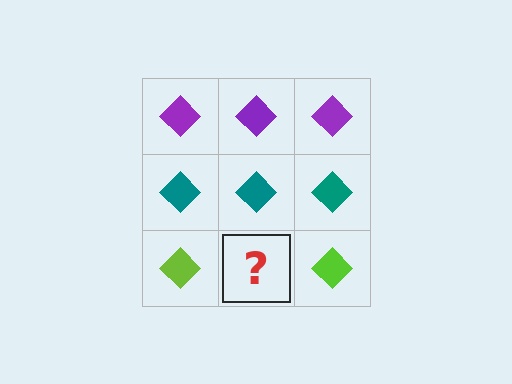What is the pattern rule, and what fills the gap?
The rule is that each row has a consistent color. The gap should be filled with a lime diamond.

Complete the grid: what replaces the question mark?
The question mark should be replaced with a lime diamond.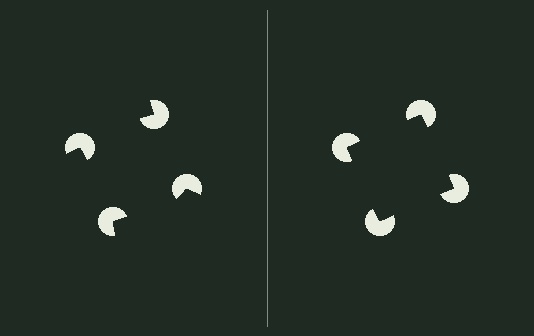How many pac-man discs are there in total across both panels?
8 — 4 on each side.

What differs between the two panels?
The pac-man discs are positioned identically on both sides; only the wedge orientations differ. On the right they align to a square; on the left they are misaligned.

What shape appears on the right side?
An illusory square.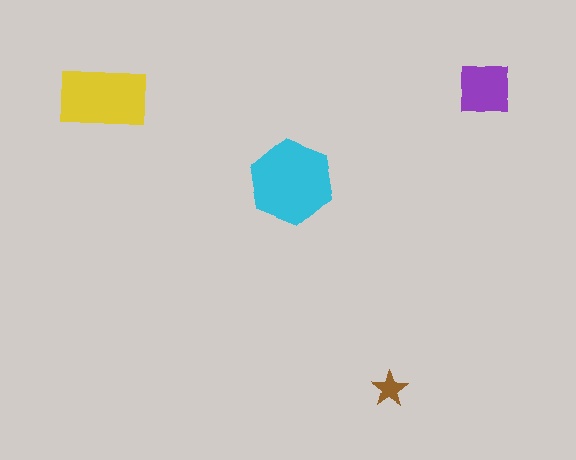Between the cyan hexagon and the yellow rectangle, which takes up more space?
The cyan hexagon.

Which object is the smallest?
The brown star.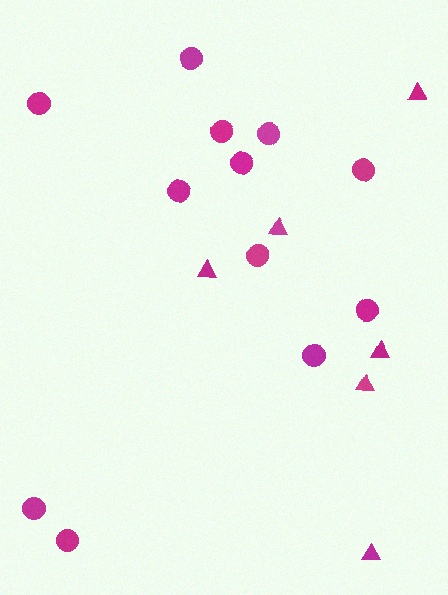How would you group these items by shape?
There are 2 groups: one group of triangles (6) and one group of circles (12).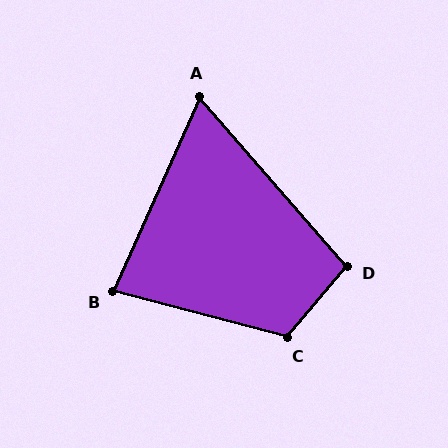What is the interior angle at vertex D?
Approximately 99 degrees (obtuse).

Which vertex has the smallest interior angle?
A, at approximately 65 degrees.